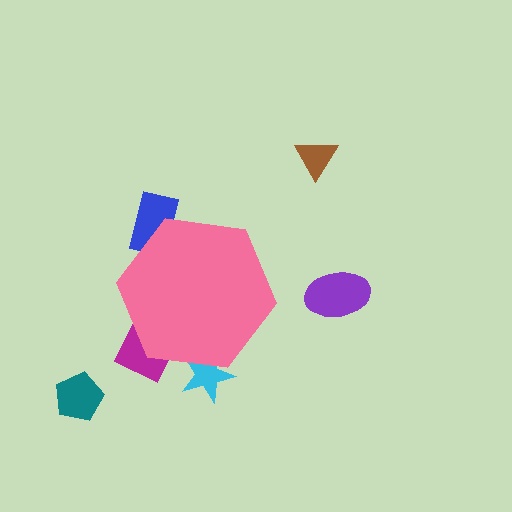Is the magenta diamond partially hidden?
Yes, the magenta diamond is partially hidden behind the pink hexagon.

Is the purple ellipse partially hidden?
No, the purple ellipse is fully visible.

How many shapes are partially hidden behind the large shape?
3 shapes are partially hidden.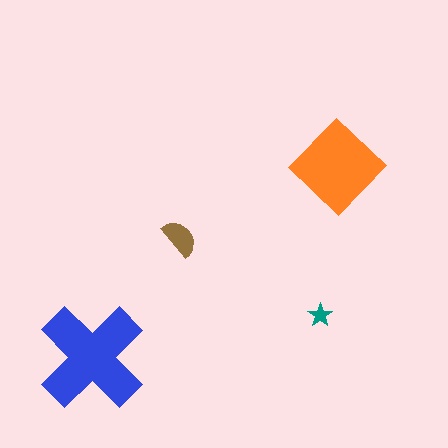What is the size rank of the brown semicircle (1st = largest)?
3rd.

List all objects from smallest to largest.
The teal star, the brown semicircle, the orange diamond, the blue cross.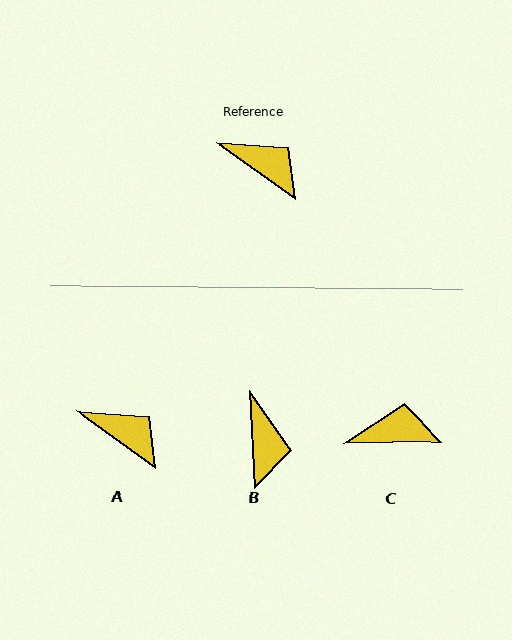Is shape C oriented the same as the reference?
No, it is off by about 37 degrees.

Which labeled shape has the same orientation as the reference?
A.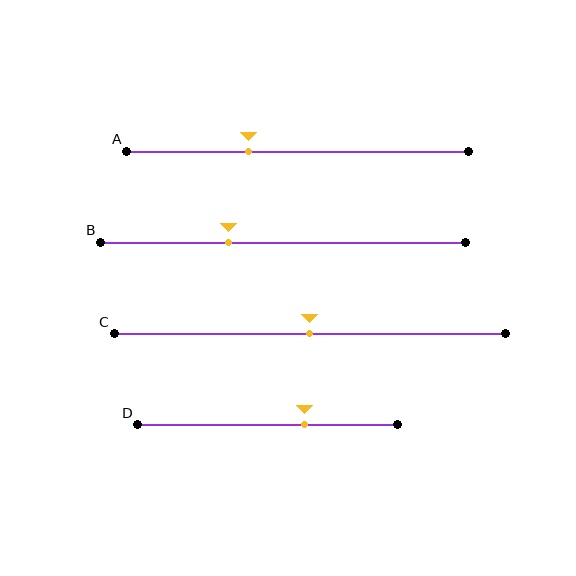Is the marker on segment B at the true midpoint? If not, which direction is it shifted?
No, the marker on segment B is shifted to the left by about 15% of the segment length.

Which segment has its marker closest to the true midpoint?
Segment C has its marker closest to the true midpoint.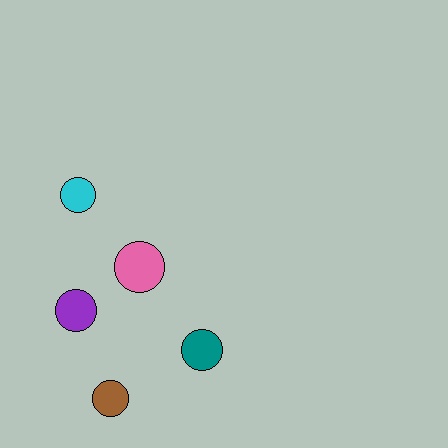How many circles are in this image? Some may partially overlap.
There are 5 circles.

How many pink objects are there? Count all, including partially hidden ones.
There is 1 pink object.